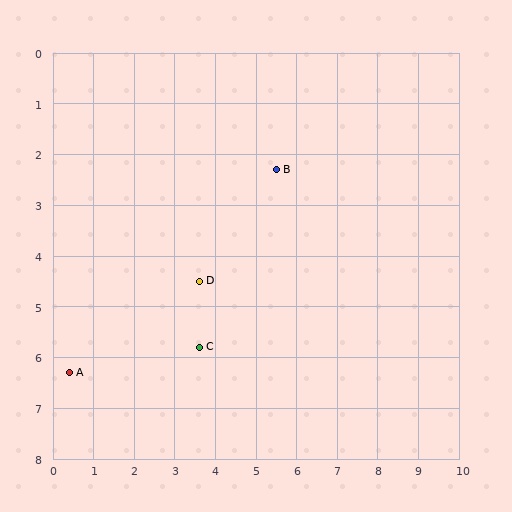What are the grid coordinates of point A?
Point A is at approximately (0.4, 6.3).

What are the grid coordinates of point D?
Point D is at approximately (3.6, 4.5).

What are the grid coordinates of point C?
Point C is at approximately (3.6, 5.8).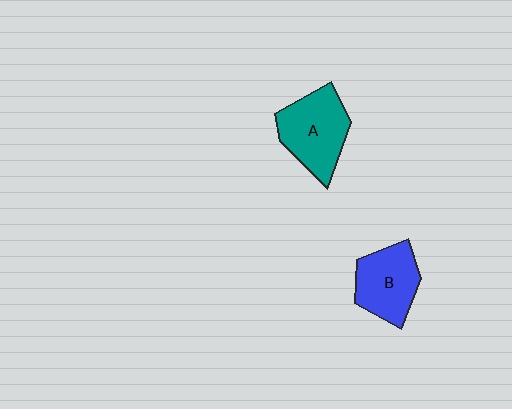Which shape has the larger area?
Shape A (teal).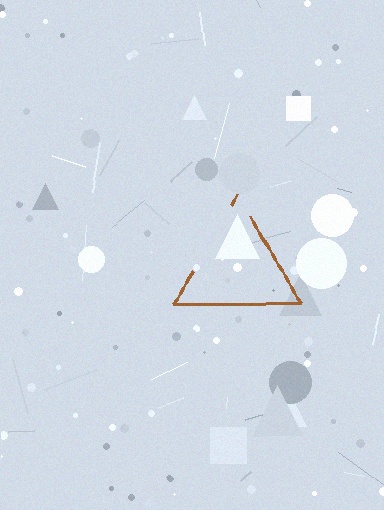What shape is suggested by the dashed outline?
The dashed outline suggests a triangle.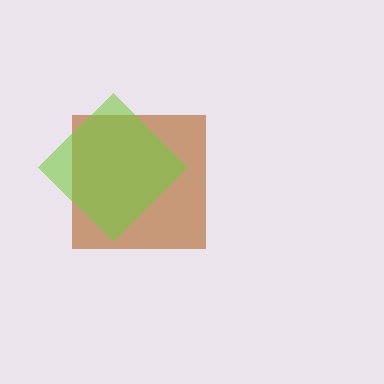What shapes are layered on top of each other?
The layered shapes are: a brown square, a lime diamond.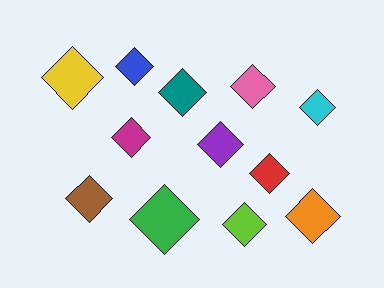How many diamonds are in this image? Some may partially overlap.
There are 12 diamonds.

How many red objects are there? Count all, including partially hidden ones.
There is 1 red object.